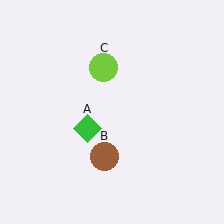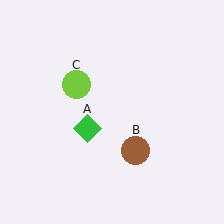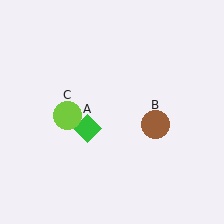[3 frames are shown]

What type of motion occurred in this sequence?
The brown circle (object B), lime circle (object C) rotated counterclockwise around the center of the scene.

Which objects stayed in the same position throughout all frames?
Green diamond (object A) remained stationary.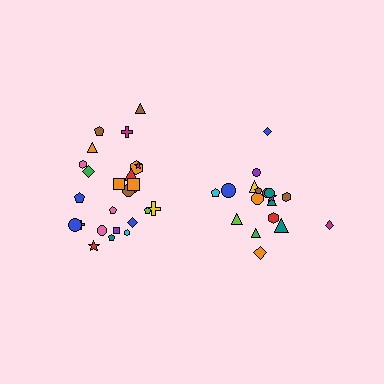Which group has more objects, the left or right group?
The left group.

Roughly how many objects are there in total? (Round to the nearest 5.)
Roughly 45 objects in total.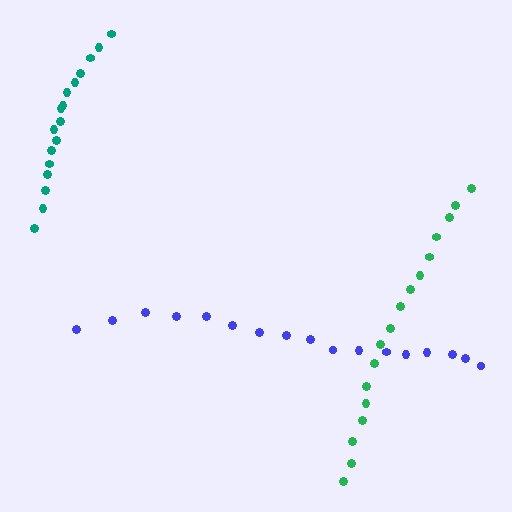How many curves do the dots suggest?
There are 3 distinct paths.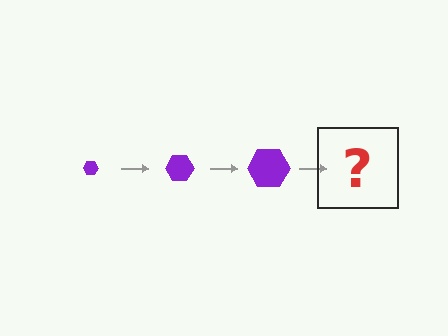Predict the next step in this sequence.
The next step is a purple hexagon, larger than the previous one.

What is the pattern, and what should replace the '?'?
The pattern is that the hexagon gets progressively larger each step. The '?' should be a purple hexagon, larger than the previous one.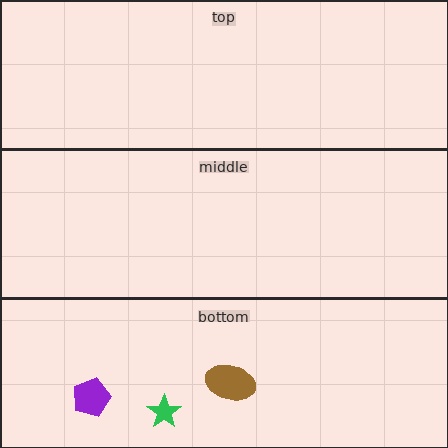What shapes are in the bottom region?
The brown ellipse, the green star, the purple pentagon.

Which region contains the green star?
The bottom region.